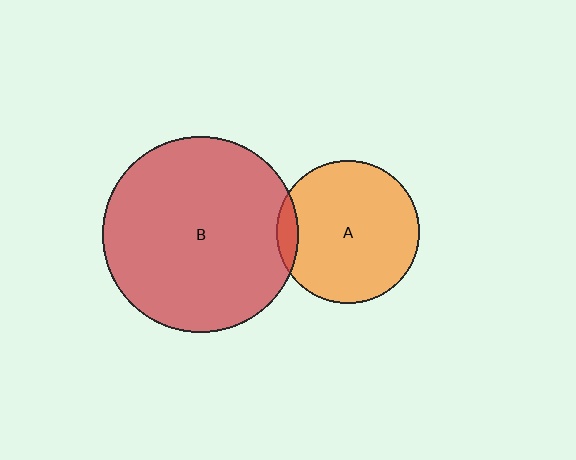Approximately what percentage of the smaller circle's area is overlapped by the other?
Approximately 10%.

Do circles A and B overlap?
Yes.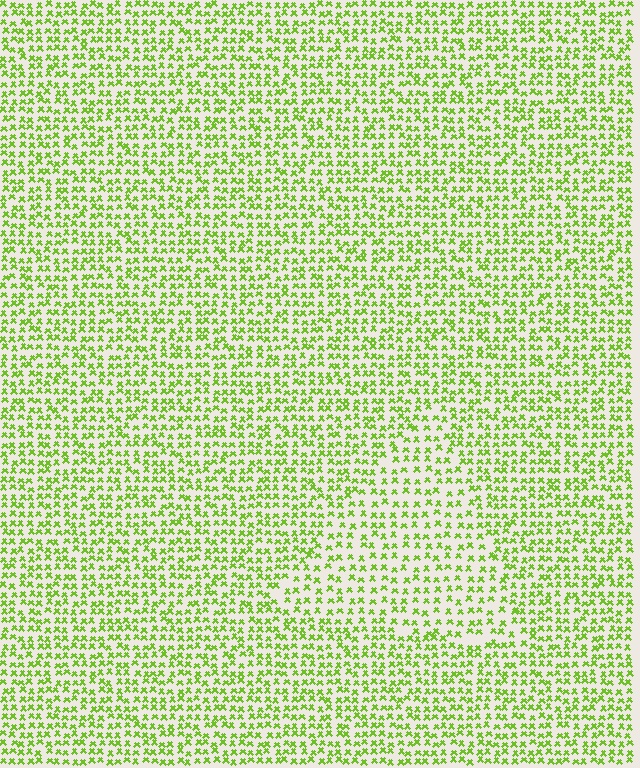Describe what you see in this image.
The image contains small lime elements arranged at two different densities. A triangle-shaped region is visible where the elements are less densely packed than the surrounding area.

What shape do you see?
I see a triangle.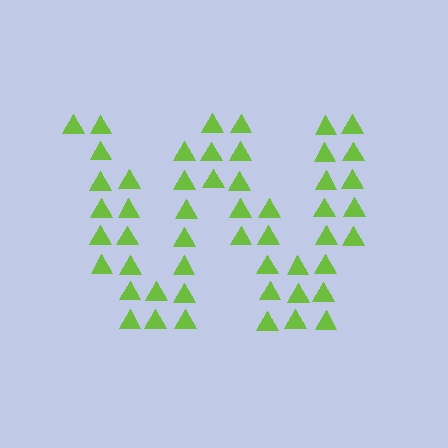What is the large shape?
The large shape is the letter W.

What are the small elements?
The small elements are triangles.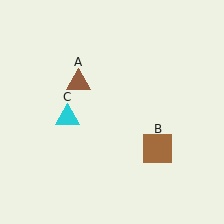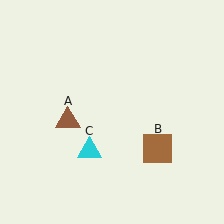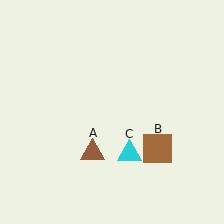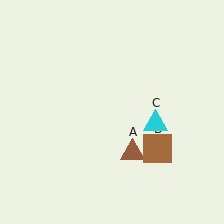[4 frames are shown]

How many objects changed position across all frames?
2 objects changed position: brown triangle (object A), cyan triangle (object C).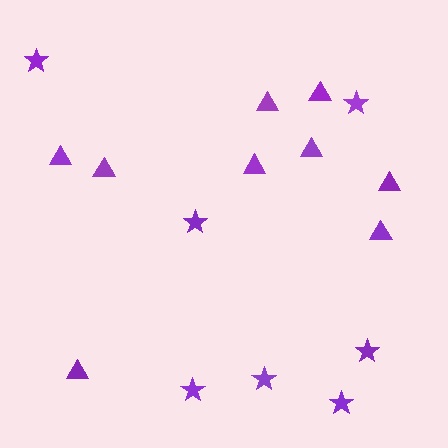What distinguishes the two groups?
There are 2 groups: one group of triangles (9) and one group of stars (7).